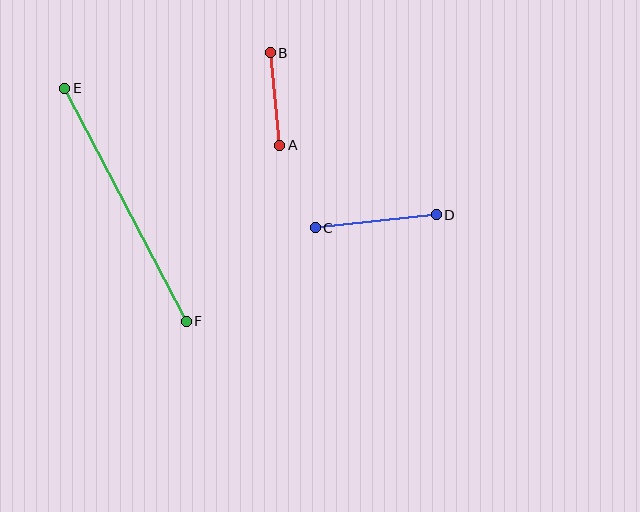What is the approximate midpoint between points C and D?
The midpoint is at approximately (376, 221) pixels.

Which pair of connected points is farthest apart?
Points E and F are farthest apart.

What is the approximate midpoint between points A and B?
The midpoint is at approximately (275, 99) pixels.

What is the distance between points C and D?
The distance is approximately 122 pixels.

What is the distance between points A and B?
The distance is approximately 93 pixels.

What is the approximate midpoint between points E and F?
The midpoint is at approximately (126, 205) pixels.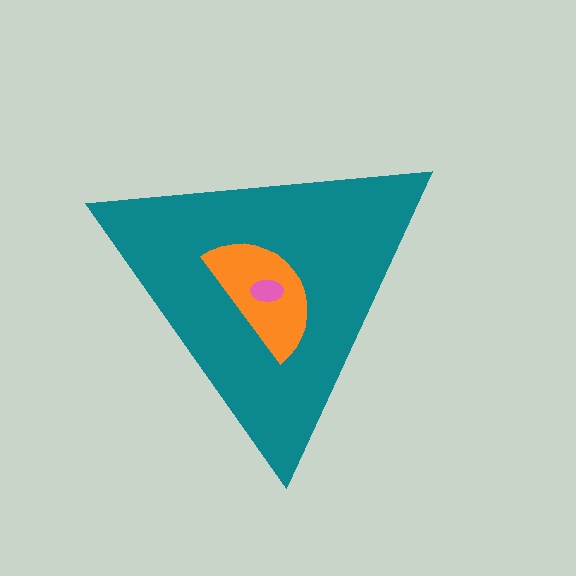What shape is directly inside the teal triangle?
The orange semicircle.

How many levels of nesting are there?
3.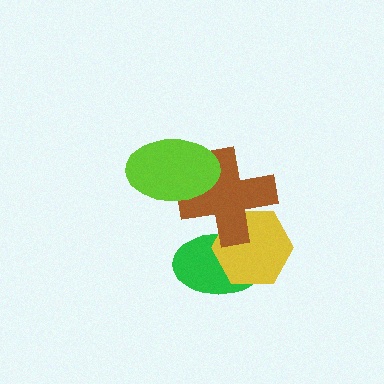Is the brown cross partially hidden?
Yes, it is partially covered by another shape.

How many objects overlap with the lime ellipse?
1 object overlaps with the lime ellipse.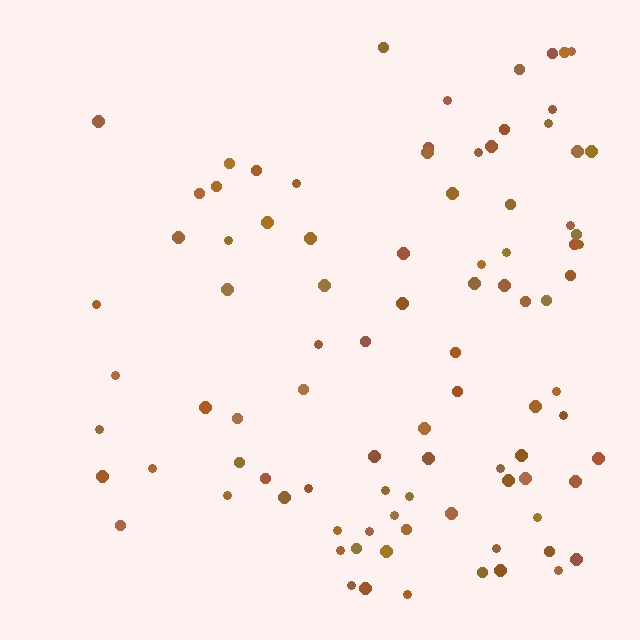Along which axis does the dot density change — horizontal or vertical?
Horizontal.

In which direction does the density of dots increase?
From left to right, with the right side densest.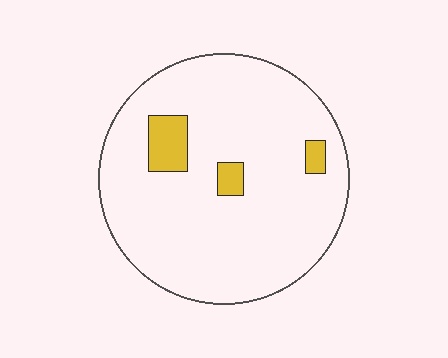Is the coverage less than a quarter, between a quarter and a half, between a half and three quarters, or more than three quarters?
Less than a quarter.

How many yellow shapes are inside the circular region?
3.